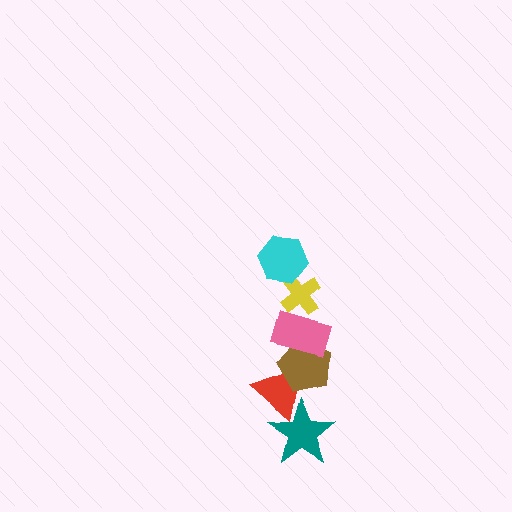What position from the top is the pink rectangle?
The pink rectangle is 3rd from the top.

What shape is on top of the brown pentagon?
The pink rectangle is on top of the brown pentagon.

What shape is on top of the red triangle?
The brown pentagon is on top of the red triangle.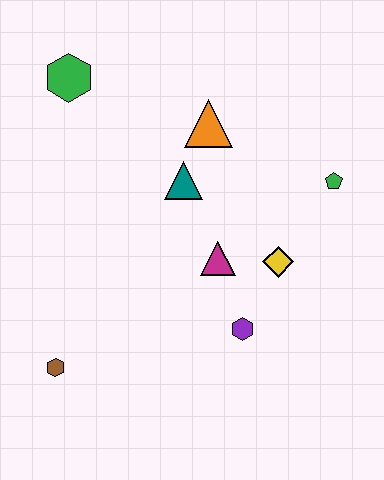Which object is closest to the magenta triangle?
The yellow diamond is closest to the magenta triangle.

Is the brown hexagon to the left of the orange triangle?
Yes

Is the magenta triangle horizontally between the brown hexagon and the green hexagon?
No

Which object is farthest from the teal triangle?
The brown hexagon is farthest from the teal triangle.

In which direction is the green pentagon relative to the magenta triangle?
The green pentagon is to the right of the magenta triangle.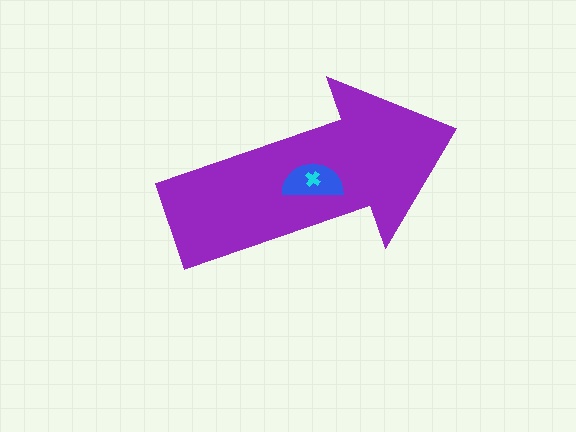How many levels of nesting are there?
3.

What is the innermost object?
The cyan cross.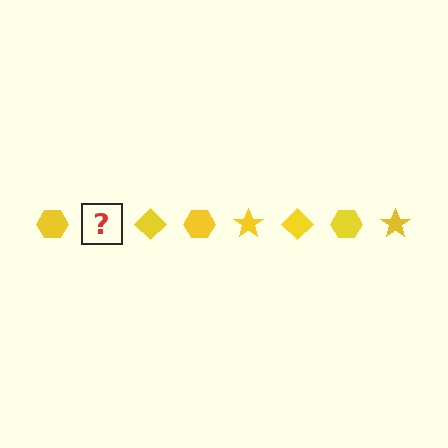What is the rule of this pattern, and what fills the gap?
The rule is that the pattern cycles through hexagon, star, diamond shapes in yellow. The gap should be filled with a yellow star.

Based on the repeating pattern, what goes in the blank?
The blank should be a yellow star.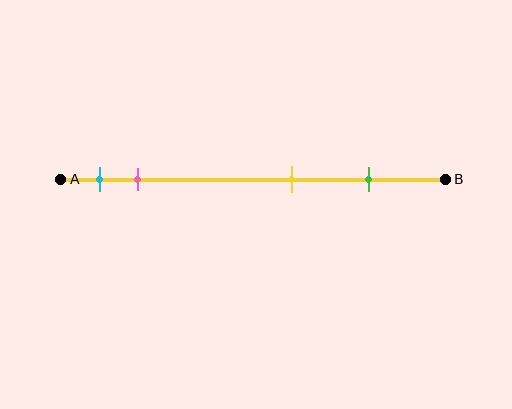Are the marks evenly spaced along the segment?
No, the marks are not evenly spaced.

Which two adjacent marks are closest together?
The cyan and pink marks are the closest adjacent pair.